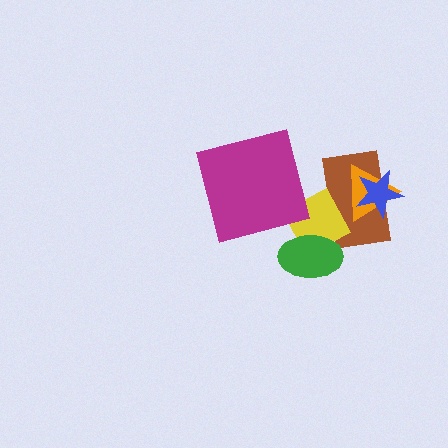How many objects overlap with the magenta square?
1 object overlaps with the magenta square.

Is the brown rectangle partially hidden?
Yes, it is partially covered by another shape.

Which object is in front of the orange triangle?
The blue star is in front of the orange triangle.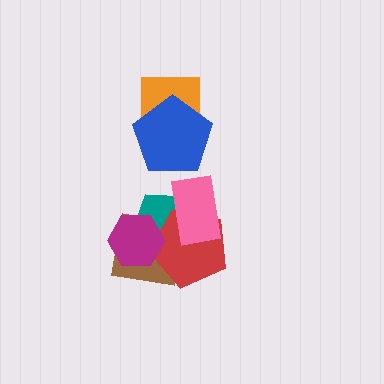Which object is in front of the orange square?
The blue pentagon is in front of the orange square.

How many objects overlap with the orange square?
1 object overlaps with the orange square.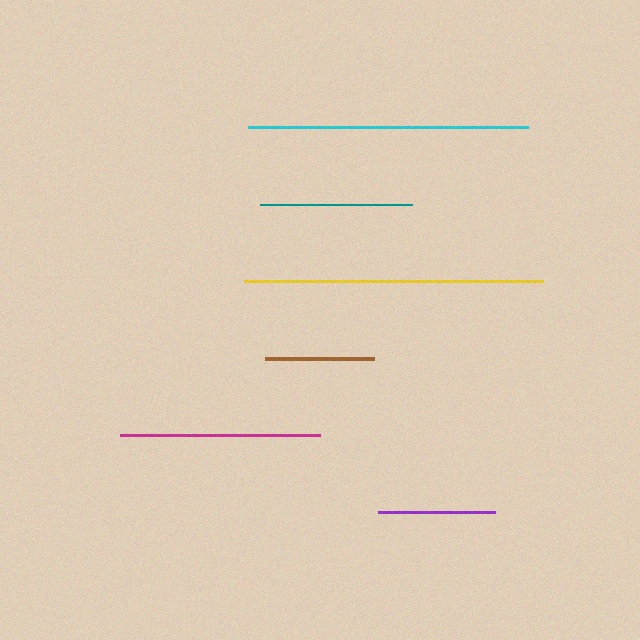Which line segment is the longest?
The yellow line is the longest at approximately 298 pixels.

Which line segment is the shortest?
The brown line is the shortest at approximately 109 pixels.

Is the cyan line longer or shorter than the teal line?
The cyan line is longer than the teal line.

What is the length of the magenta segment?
The magenta segment is approximately 200 pixels long.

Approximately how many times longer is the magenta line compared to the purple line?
The magenta line is approximately 1.7 times the length of the purple line.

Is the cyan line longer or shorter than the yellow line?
The yellow line is longer than the cyan line.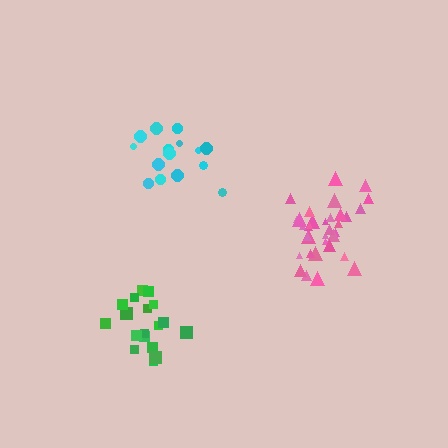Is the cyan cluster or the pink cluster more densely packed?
Pink.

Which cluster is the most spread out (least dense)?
Green.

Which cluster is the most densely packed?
Pink.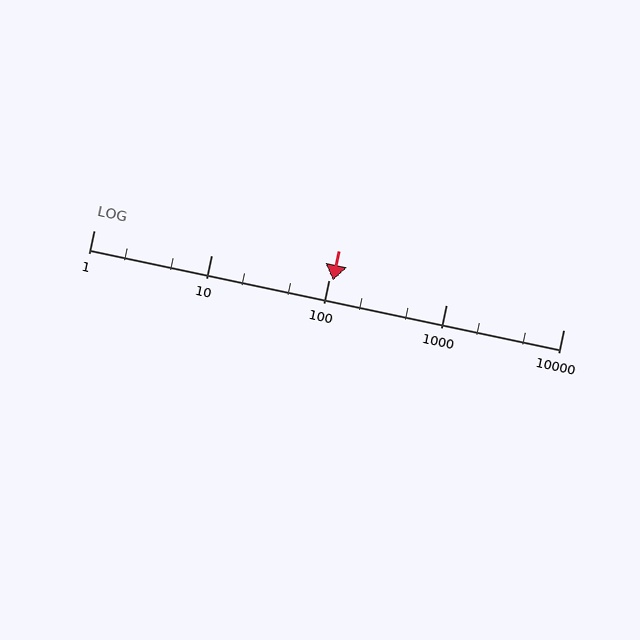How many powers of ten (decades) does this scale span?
The scale spans 4 decades, from 1 to 10000.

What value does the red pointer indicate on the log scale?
The pointer indicates approximately 110.